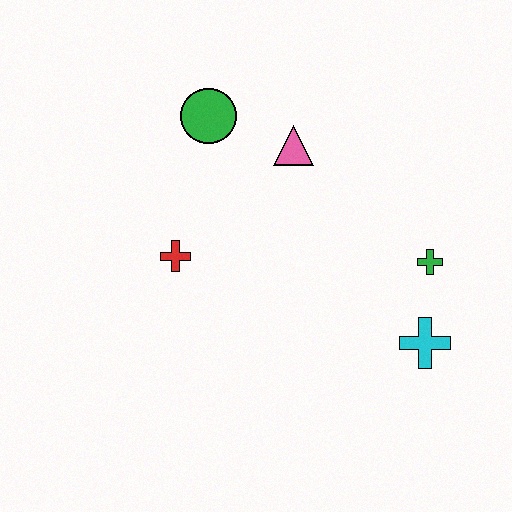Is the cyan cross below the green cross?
Yes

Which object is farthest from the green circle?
The cyan cross is farthest from the green circle.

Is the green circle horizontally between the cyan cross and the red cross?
Yes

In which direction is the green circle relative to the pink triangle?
The green circle is to the left of the pink triangle.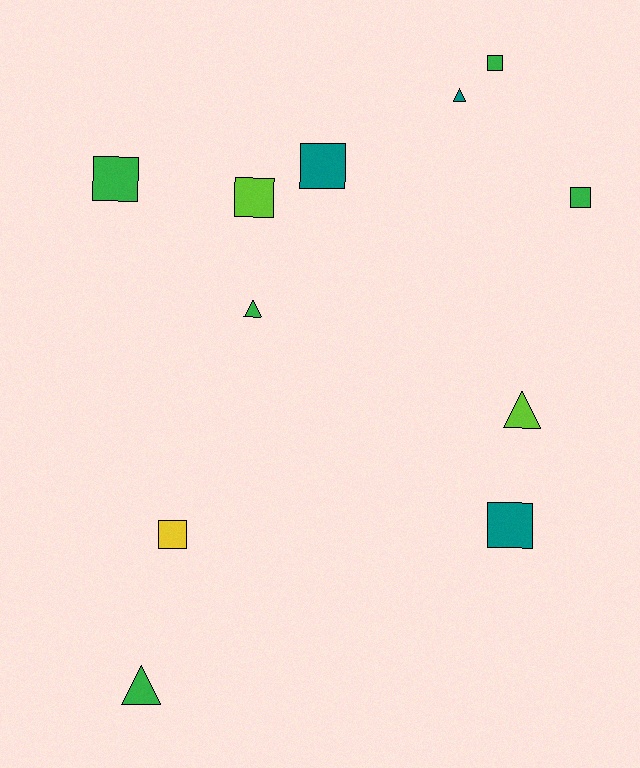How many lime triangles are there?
There is 1 lime triangle.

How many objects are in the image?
There are 11 objects.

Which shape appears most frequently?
Square, with 7 objects.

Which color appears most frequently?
Green, with 5 objects.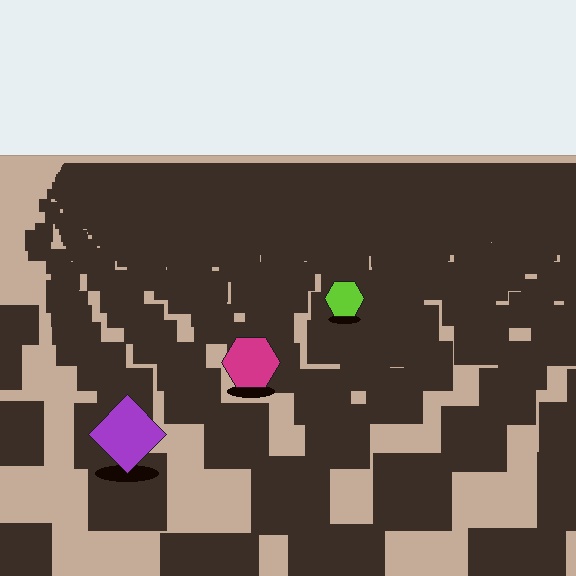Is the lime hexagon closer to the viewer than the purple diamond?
No. The purple diamond is closer — you can tell from the texture gradient: the ground texture is coarser near it.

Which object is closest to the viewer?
The purple diamond is closest. The texture marks near it are larger and more spread out.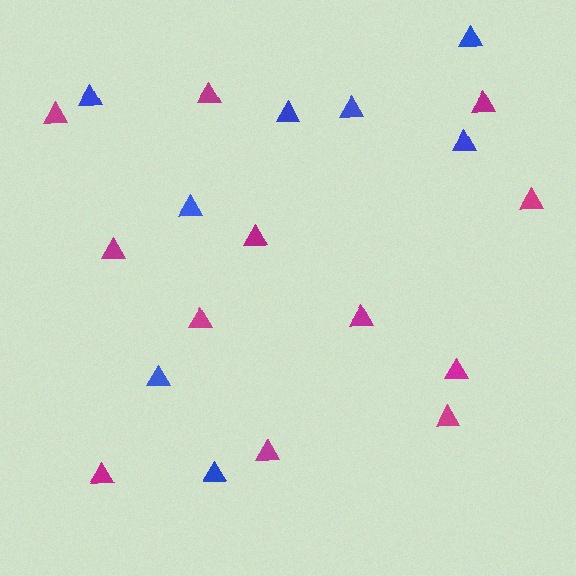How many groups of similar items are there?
There are 2 groups: one group of blue triangles (8) and one group of magenta triangles (12).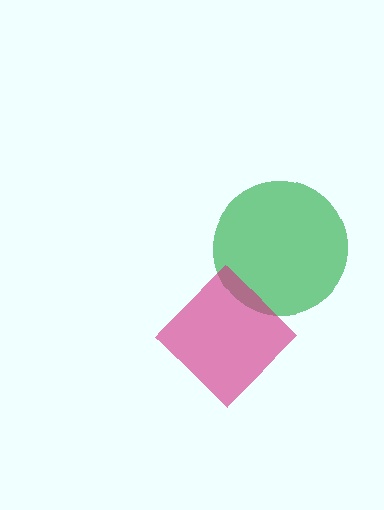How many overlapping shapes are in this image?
There are 2 overlapping shapes in the image.